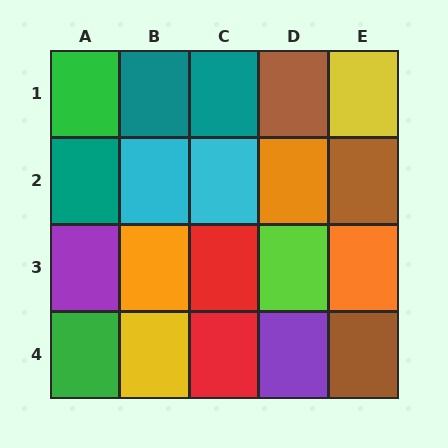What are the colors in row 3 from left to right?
Purple, orange, red, lime, orange.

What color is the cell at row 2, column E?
Brown.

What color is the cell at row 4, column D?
Purple.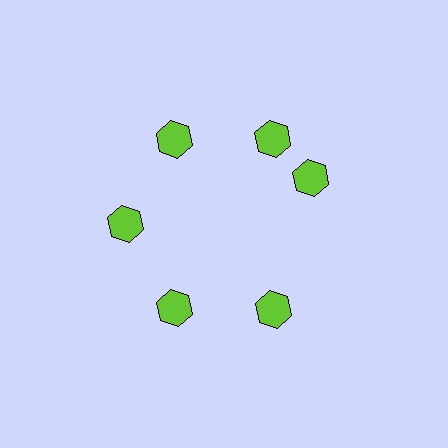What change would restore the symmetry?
The symmetry would be restored by rotating it back into even spacing with its neighbors so that all 6 hexagons sit at equal angles and equal distance from the center.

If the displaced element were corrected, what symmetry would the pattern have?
It would have 6-fold rotational symmetry — the pattern would map onto itself every 60 degrees.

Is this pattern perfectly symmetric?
No. The 6 lime hexagons are arranged in a ring, but one element near the 3 o'clock position is rotated out of alignment along the ring, breaking the 6-fold rotational symmetry.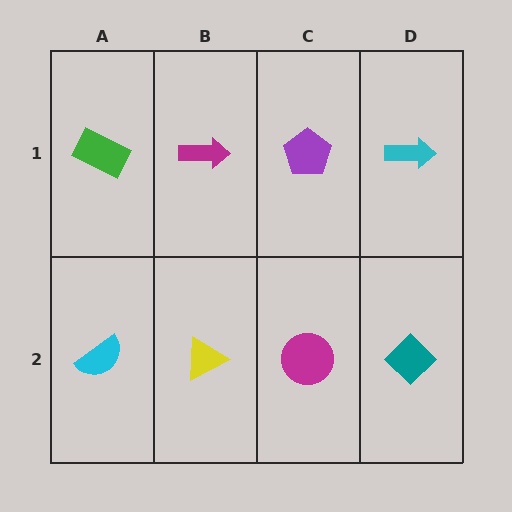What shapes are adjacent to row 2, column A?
A green rectangle (row 1, column A), a yellow triangle (row 2, column B).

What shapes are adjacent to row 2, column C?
A purple pentagon (row 1, column C), a yellow triangle (row 2, column B), a teal diamond (row 2, column D).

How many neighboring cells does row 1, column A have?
2.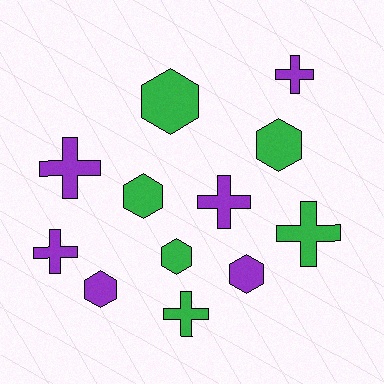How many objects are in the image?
There are 12 objects.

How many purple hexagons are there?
There are 2 purple hexagons.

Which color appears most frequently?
Purple, with 6 objects.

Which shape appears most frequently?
Cross, with 6 objects.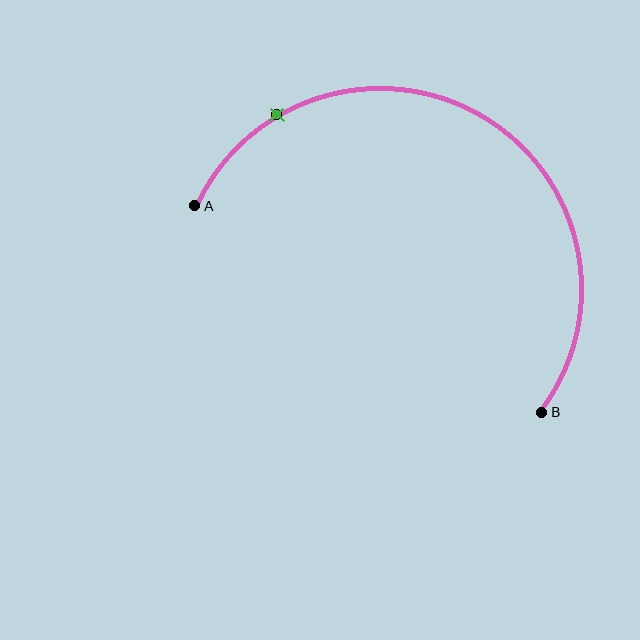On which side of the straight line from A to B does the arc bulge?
The arc bulges above the straight line connecting A and B.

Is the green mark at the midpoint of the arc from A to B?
No. The green mark lies on the arc but is closer to endpoint A. The arc midpoint would be at the point on the curve equidistant along the arc from both A and B.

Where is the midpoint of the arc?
The arc midpoint is the point on the curve farthest from the straight line joining A and B. It sits above that line.